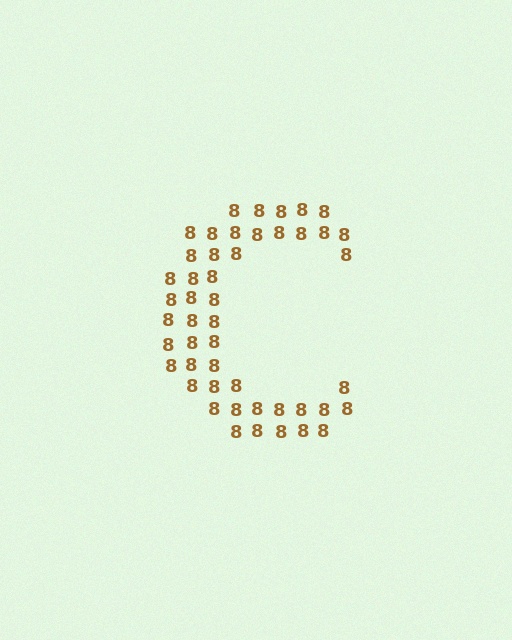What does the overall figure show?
The overall figure shows the letter C.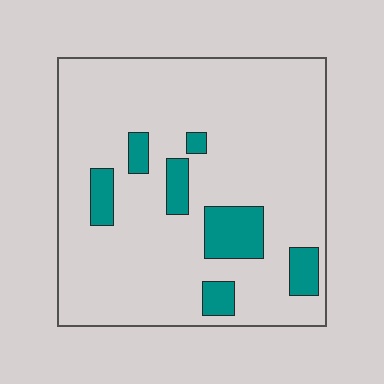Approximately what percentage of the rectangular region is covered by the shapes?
Approximately 15%.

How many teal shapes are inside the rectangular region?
7.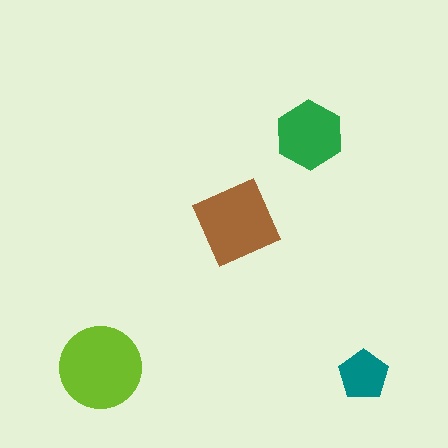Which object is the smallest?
The teal pentagon.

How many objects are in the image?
There are 4 objects in the image.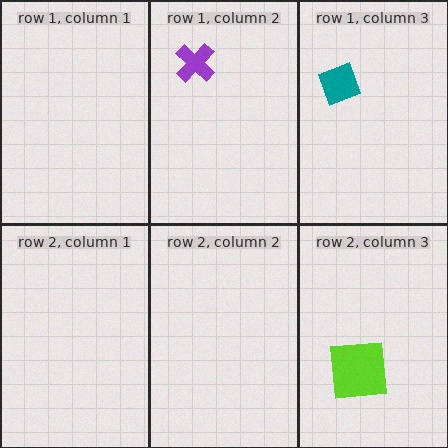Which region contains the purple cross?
The row 1, column 2 region.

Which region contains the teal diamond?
The row 1, column 3 region.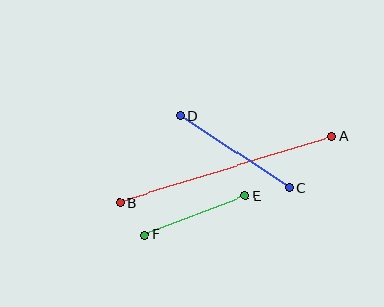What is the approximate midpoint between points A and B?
The midpoint is at approximately (226, 170) pixels.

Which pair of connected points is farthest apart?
Points A and B are farthest apart.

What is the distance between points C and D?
The distance is approximately 131 pixels.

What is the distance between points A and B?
The distance is approximately 222 pixels.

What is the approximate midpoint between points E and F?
The midpoint is at approximately (195, 215) pixels.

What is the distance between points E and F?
The distance is approximately 108 pixels.